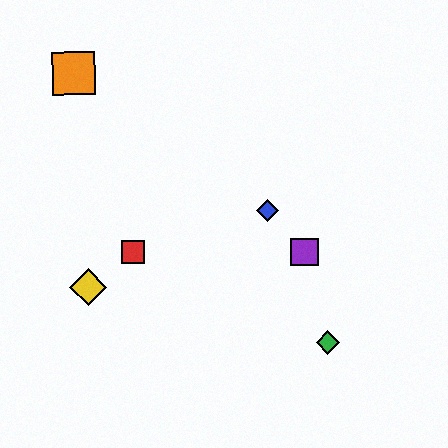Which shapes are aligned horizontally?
The red square, the purple square are aligned horizontally.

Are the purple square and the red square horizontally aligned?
Yes, both are at y≈252.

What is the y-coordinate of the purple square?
The purple square is at y≈252.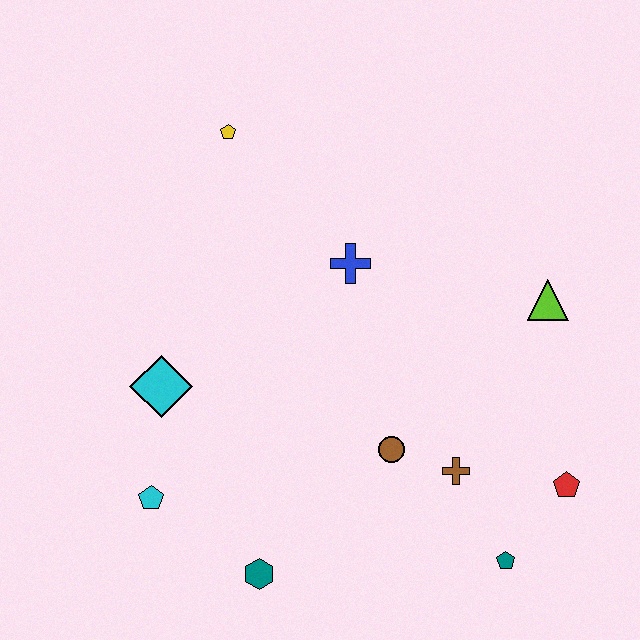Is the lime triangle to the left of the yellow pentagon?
No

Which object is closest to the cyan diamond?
The cyan pentagon is closest to the cyan diamond.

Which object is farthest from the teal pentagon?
The yellow pentagon is farthest from the teal pentagon.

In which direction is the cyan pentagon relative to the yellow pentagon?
The cyan pentagon is below the yellow pentagon.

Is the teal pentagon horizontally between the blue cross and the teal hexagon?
No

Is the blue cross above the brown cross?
Yes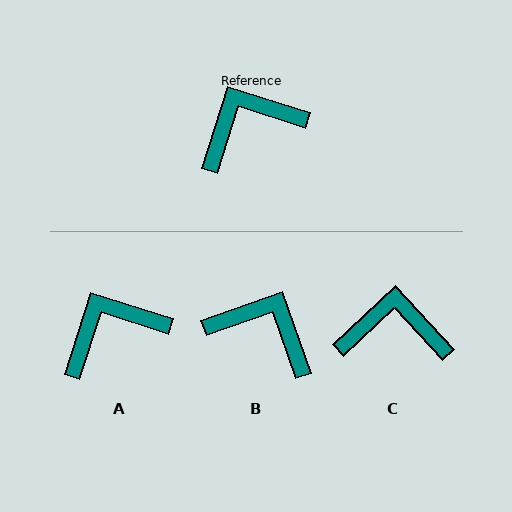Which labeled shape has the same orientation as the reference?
A.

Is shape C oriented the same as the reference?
No, it is off by about 30 degrees.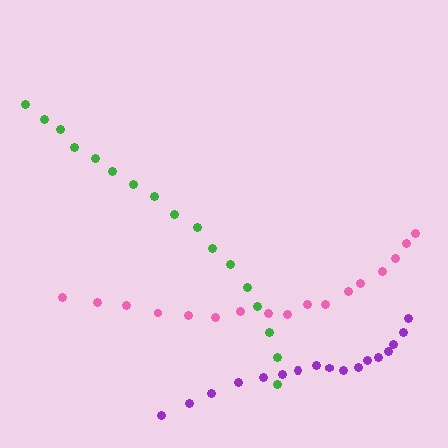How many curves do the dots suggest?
There are 3 distinct paths.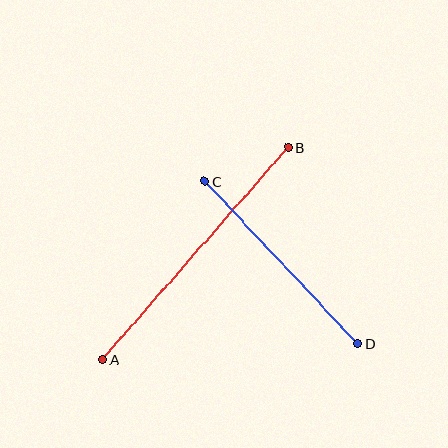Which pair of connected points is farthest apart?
Points A and B are farthest apart.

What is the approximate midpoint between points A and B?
The midpoint is at approximately (195, 254) pixels.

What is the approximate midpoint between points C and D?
The midpoint is at approximately (281, 262) pixels.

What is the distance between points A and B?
The distance is approximately 282 pixels.